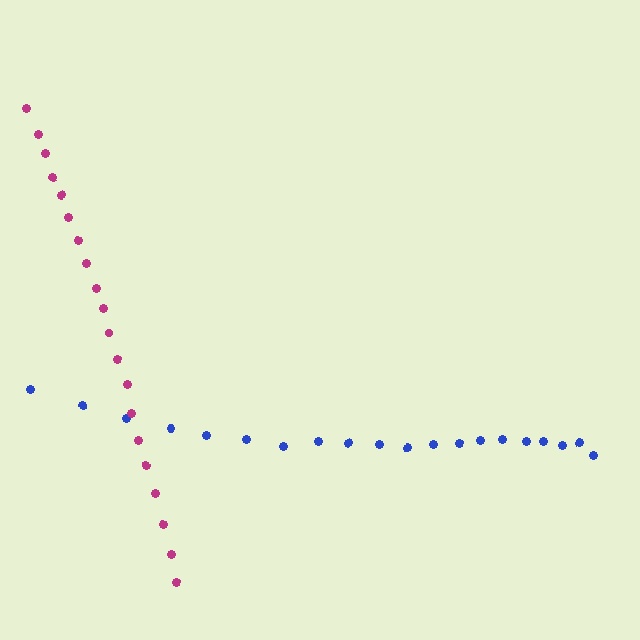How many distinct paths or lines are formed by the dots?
There are 2 distinct paths.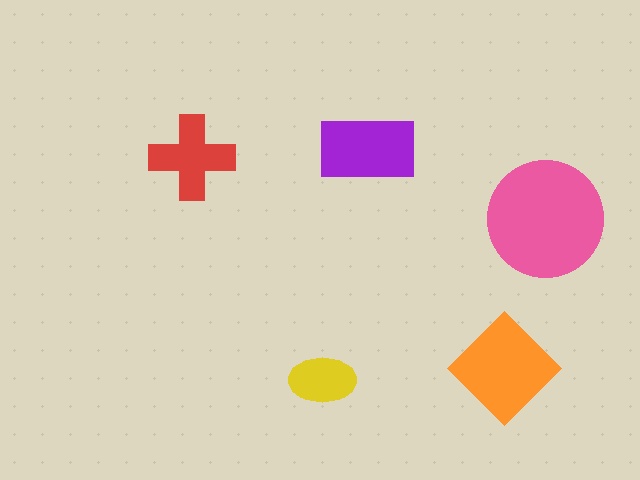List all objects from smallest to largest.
The yellow ellipse, the red cross, the purple rectangle, the orange diamond, the pink circle.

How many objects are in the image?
There are 5 objects in the image.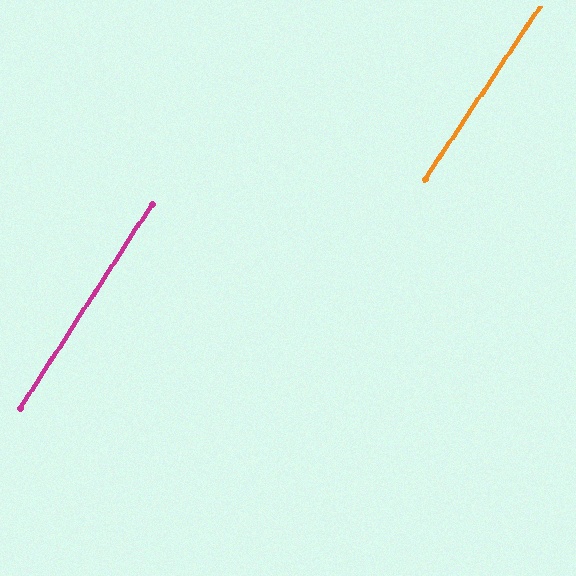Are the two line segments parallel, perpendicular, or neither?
Parallel — their directions differ by only 0.8°.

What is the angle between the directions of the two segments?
Approximately 1 degree.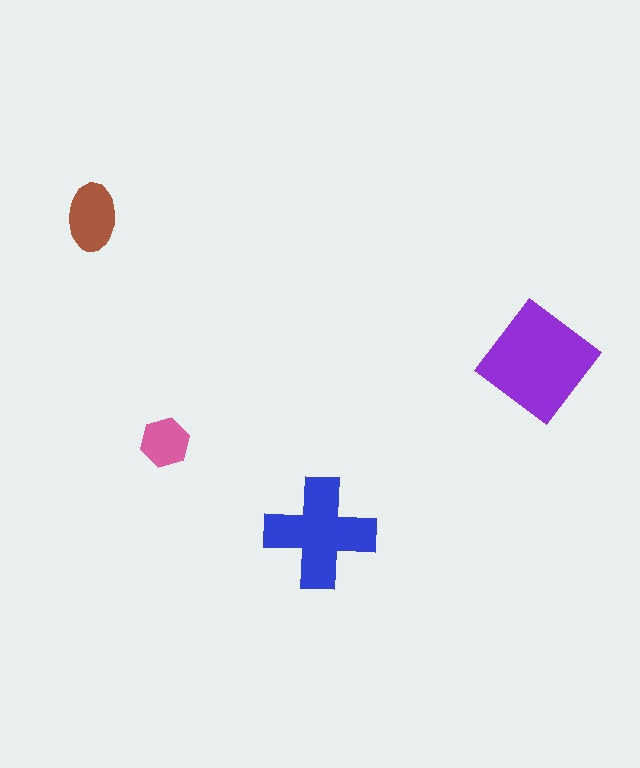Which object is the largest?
The purple diamond.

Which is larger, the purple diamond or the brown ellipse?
The purple diamond.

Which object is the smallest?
The pink hexagon.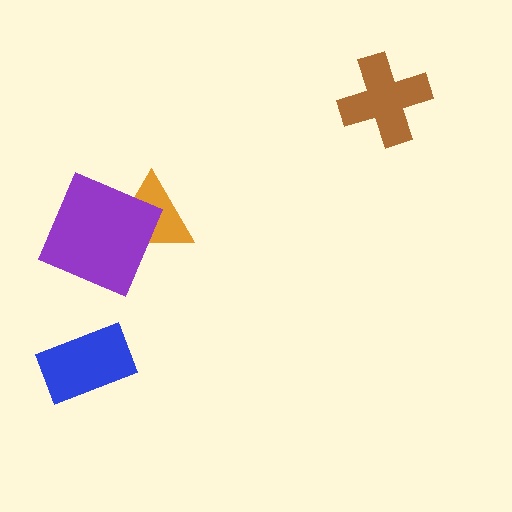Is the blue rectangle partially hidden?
No, no other shape covers it.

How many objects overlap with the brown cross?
0 objects overlap with the brown cross.